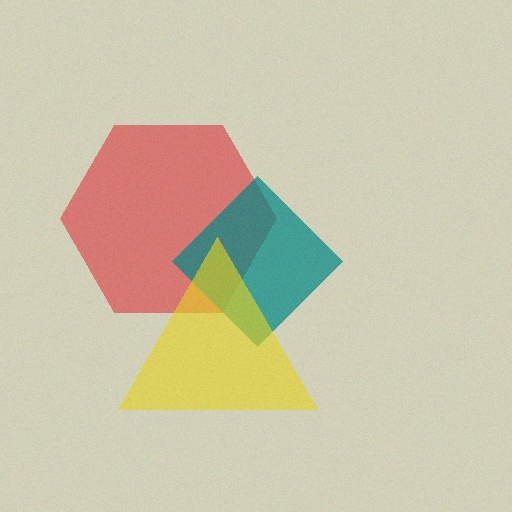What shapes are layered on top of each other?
The layered shapes are: a red hexagon, a teal diamond, a yellow triangle.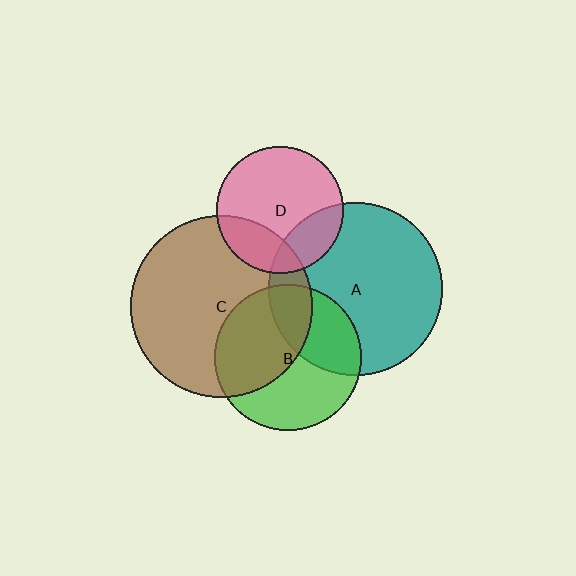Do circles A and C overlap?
Yes.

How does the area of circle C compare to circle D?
Approximately 2.1 times.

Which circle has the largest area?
Circle C (brown).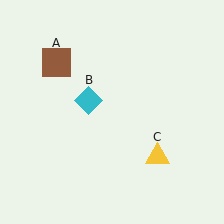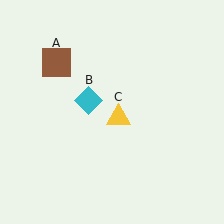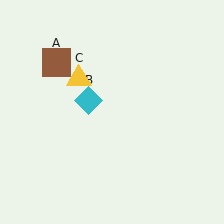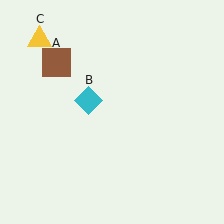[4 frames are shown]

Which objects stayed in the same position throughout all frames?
Brown square (object A) and cyan diamond (object B) remained stationary.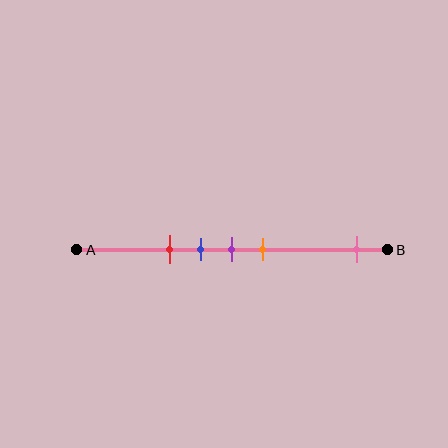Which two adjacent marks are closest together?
The blue and purple marks are the closest adjacent pair.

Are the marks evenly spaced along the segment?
No, the marks are not evenly spaced.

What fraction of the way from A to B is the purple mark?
The purple mark is approximately 50% (0.5) of the way from A to B.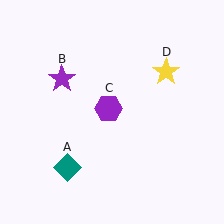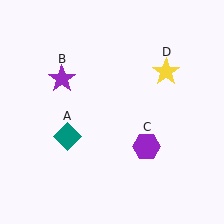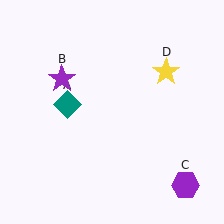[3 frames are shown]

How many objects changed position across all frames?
2 objects changed position: teal diamond (object A), purple hexagon (object C).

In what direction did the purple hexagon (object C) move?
The purple hexagon (object C) moved down and to the right.